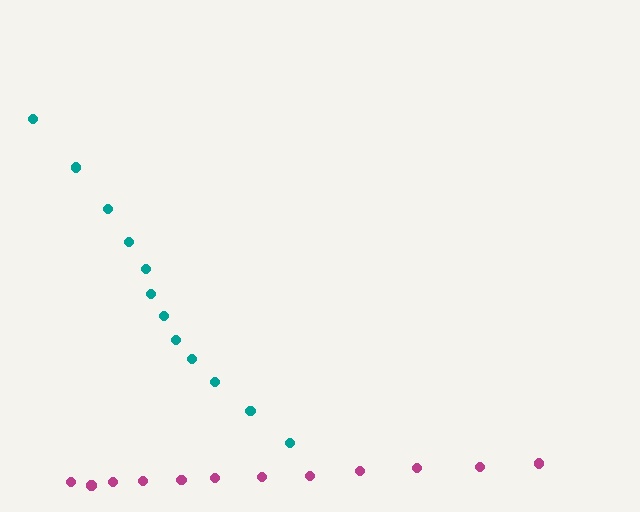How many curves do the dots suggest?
There are 2 distinct paths.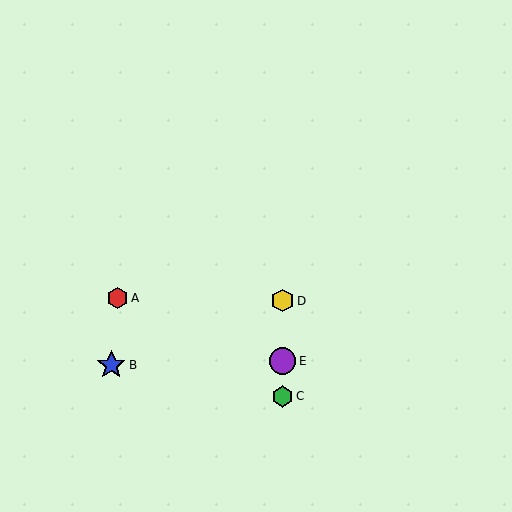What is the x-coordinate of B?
Object B is at x≈111.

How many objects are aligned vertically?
3 objects (C, D, E) are aligned vertically.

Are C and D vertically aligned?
Yes, both are at x≈282.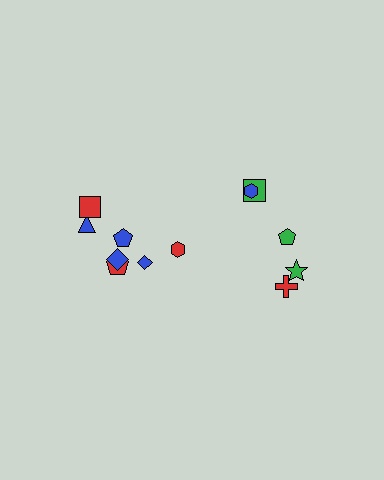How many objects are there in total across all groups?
There are 12 objects.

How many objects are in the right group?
There are 5 objects.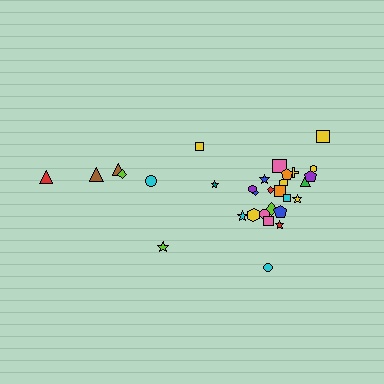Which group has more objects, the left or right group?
The right group.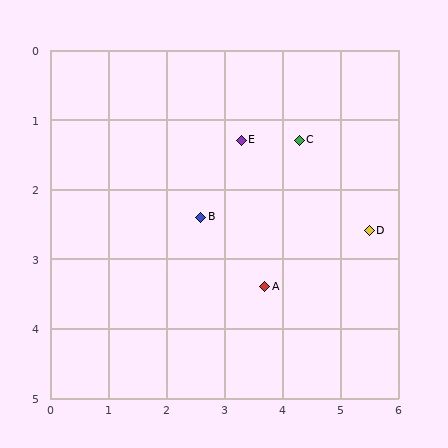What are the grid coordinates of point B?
Point B is at approximately (2.6, 2.4).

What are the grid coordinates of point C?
Point C is at approximately (4.3, 1.3).